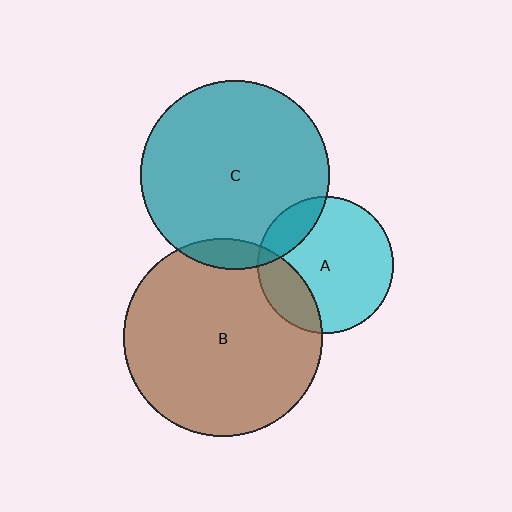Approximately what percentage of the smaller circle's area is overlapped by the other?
Approximately 20%.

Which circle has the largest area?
Circle B (brown).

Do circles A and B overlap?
Yes.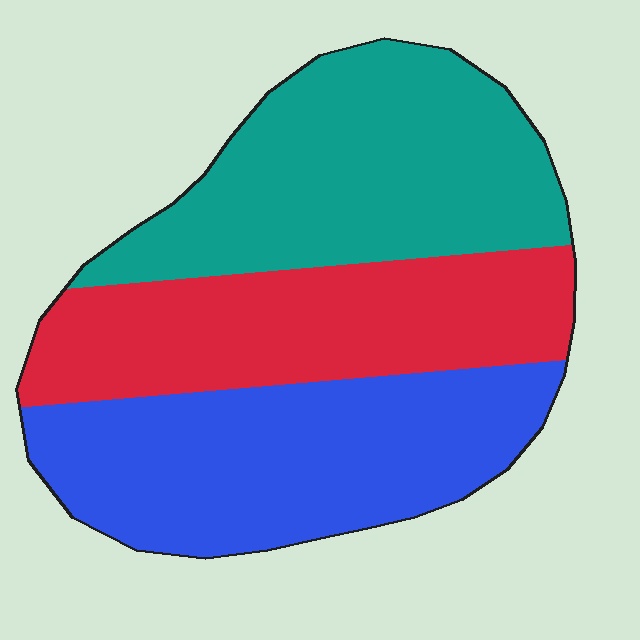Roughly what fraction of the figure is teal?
Teal takes up about one third (1/3) of the figure.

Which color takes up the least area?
Red, at roughly 30%.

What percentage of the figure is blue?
Blue takes up between a quarter and a half of the figure.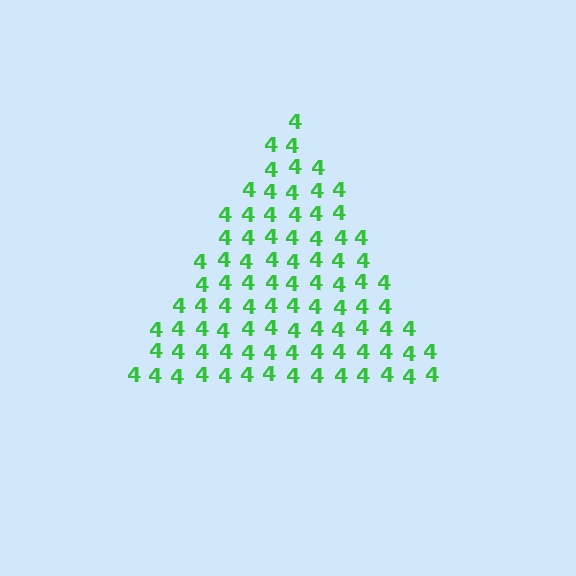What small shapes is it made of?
It is made of small digit 4's.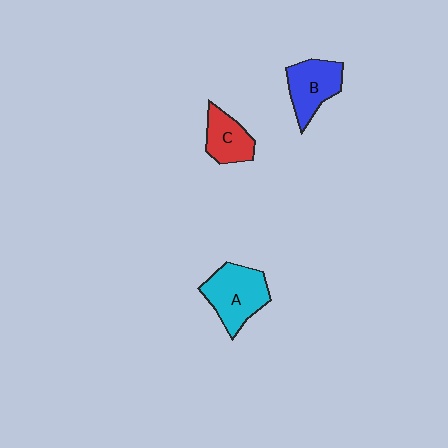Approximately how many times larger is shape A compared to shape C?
Approximately 1.5 times.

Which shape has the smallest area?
Shape C (red).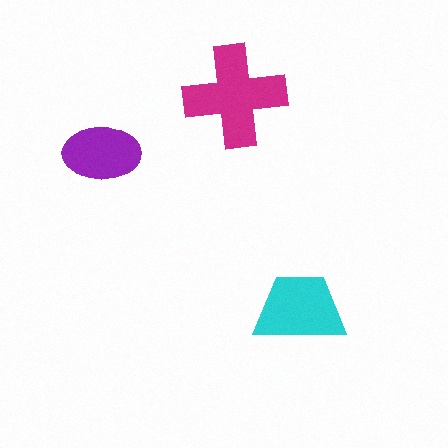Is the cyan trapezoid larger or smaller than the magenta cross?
Smaller.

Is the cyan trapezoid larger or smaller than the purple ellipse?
Larger.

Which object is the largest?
The magenta cross.